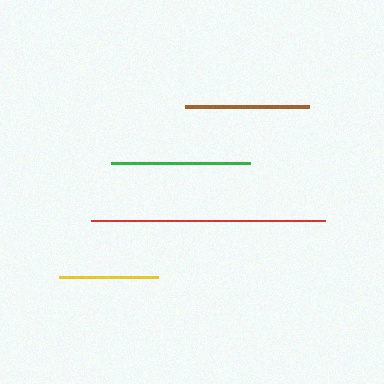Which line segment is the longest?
The red line is the longest at approximately 234 pixels.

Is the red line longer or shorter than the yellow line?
The red line is longer than the yellow line.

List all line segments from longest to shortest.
From longest to shortest: red, green, brown, yellow.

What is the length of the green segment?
The green segment is approximately 139 pixels long.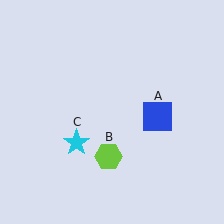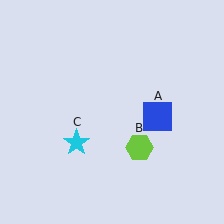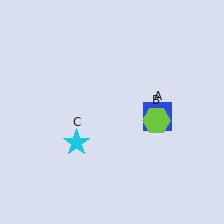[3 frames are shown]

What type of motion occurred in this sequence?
The lime hexagon (object B) rotated counterclockwise around the center of the scene.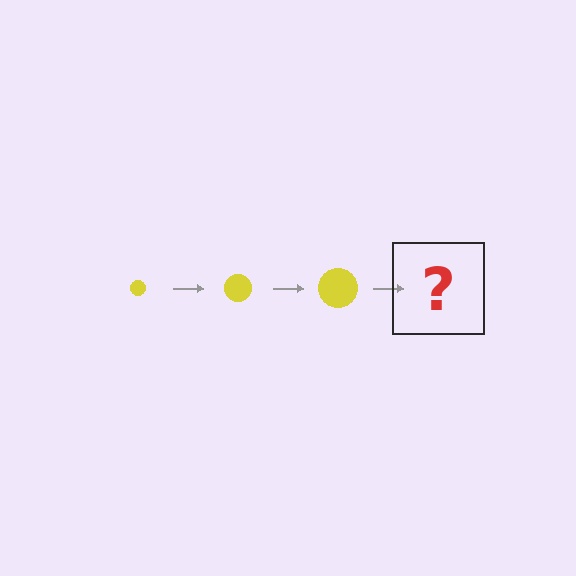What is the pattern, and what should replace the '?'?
The pattern is that the circle gets progressively larger each step. The '?' should be a yellow circle, larger than the previous one.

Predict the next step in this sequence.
The next step is a yellow circle, larger than the previous one.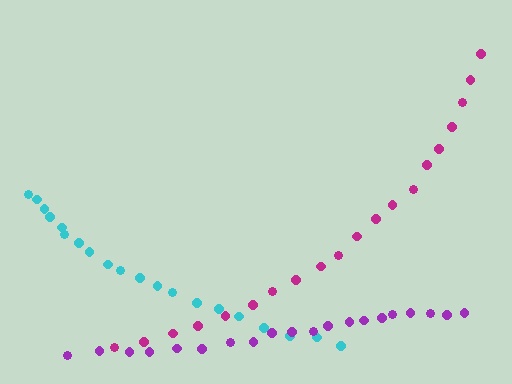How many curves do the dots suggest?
There are 3 distinct paths.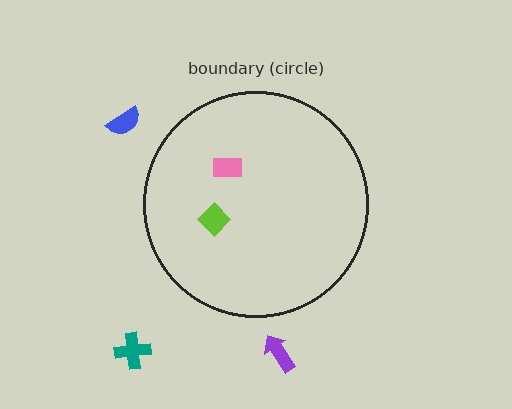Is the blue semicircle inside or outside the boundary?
Outside.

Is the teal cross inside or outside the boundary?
Outside.